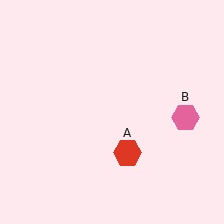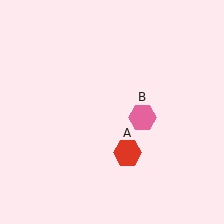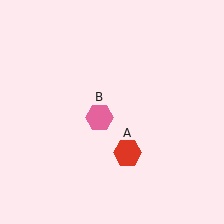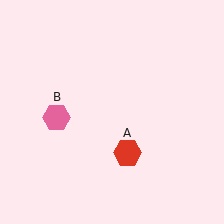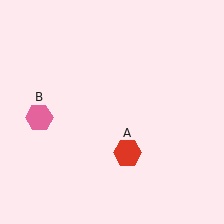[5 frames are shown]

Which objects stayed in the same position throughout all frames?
Red hexagon (object A) remained stationary.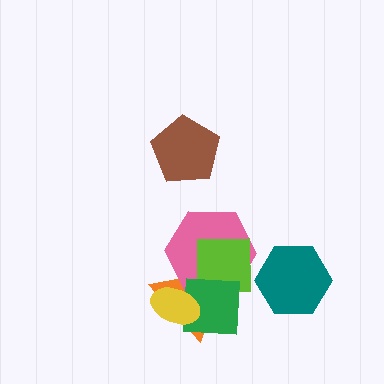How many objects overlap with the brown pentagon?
0 objects overlap with the brown pentagon.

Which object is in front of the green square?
The yellow ellipse is in front of the green square.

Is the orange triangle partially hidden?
Yes, it is partially covered by another shape.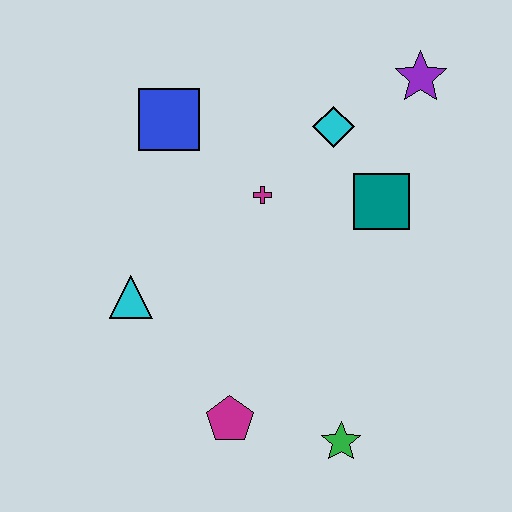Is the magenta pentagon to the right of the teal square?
No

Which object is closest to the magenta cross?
The cyan diamond is closest to the magenta cross.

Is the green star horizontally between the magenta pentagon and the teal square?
Yes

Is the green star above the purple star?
No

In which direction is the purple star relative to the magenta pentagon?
The purple star is above the magenta pentagon.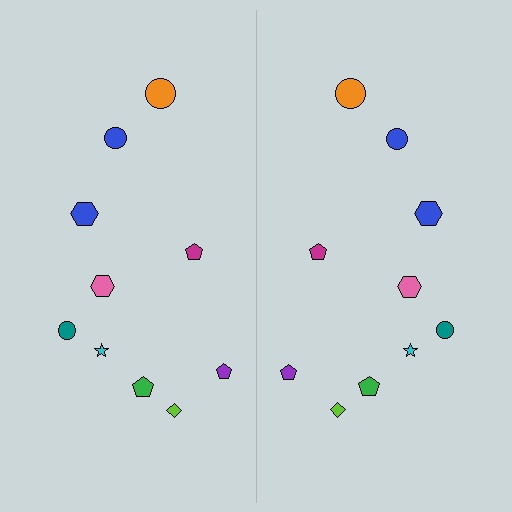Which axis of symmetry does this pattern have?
The pattern has a vertical axis of symmetry running through the center of the image.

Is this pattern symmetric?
Yes, this pattern has bilateral (reflection) symmetry.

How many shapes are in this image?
There are 20 shapes in this image.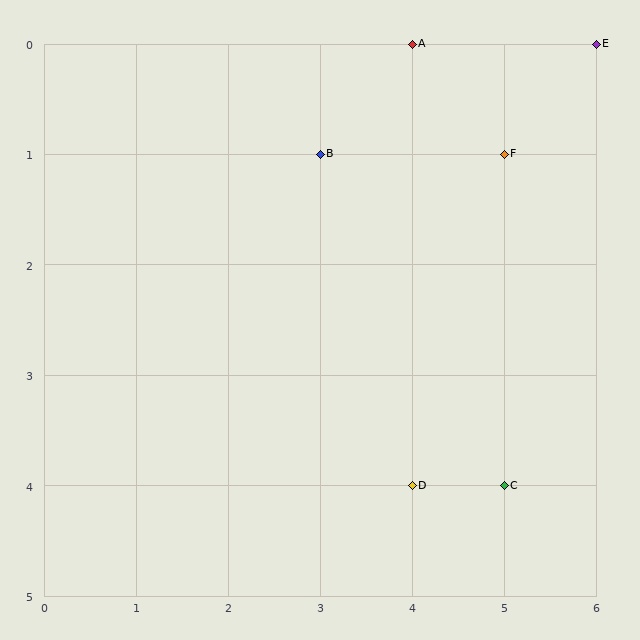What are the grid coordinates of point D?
Point D is at grid coordinates (4, 4).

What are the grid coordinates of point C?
Point C is at grid coordinates (5, 4).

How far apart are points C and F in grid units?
Points C and F are 3 rows apart.